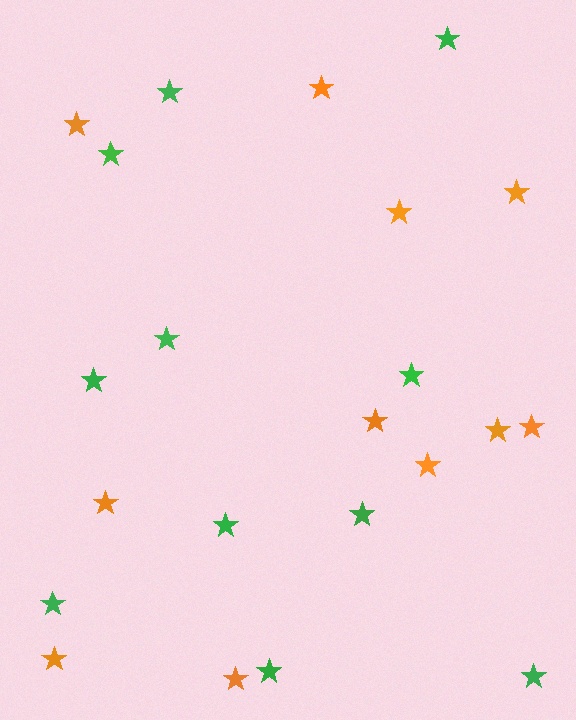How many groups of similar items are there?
There are 2 groups: one group of green stars (11) and one group of orange stars (11).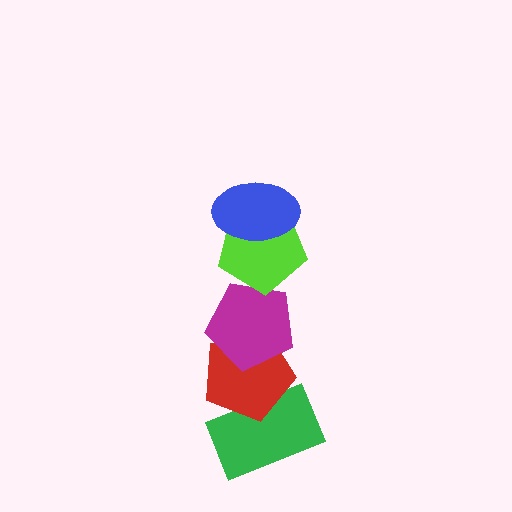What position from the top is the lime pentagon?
The lime pentagon is 2nd from the top.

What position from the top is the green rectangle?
The green rectangle is 5th from the top.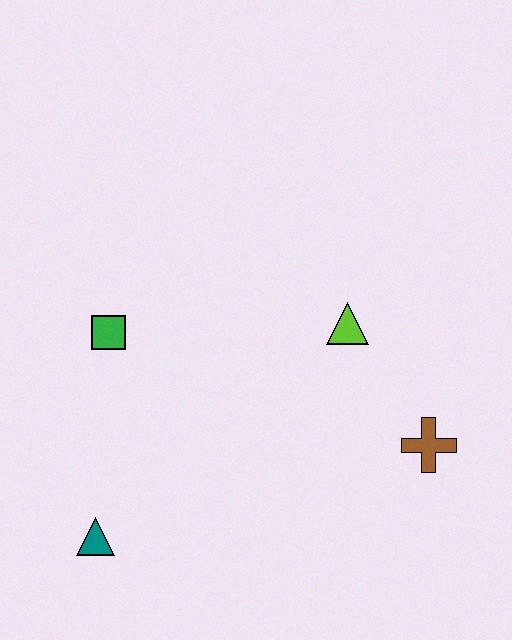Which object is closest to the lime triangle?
The brown cross is closest to the lime triangle.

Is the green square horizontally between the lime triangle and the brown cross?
No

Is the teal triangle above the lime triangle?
No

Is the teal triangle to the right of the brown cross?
No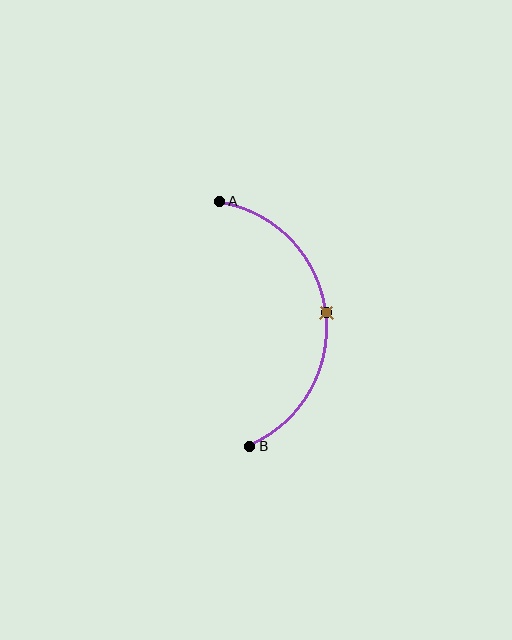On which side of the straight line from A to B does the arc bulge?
The arc bulges to the right of the straight line connecting A and B.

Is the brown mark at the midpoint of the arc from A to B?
Yes. The brown mark lies on the arc at equal arc-length from both A and B — it is the arc midpoint.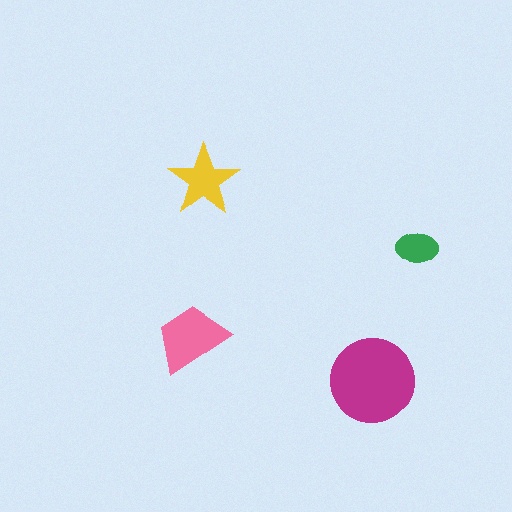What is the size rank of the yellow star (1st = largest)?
3rd.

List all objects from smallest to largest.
The green ellipse, the yellow star, the pink trapezoid, the magenta circle.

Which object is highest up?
The yellow star is topmost.